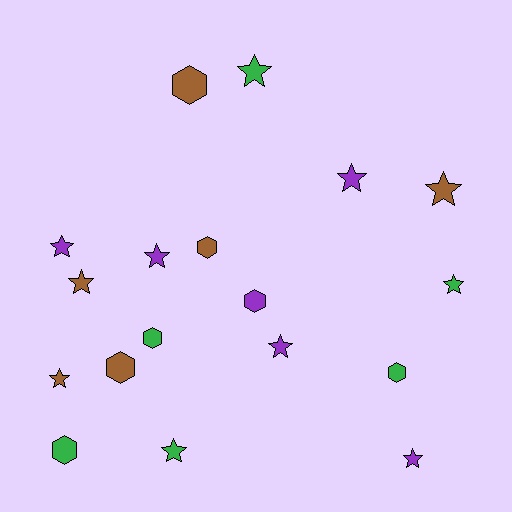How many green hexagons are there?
There are 3 green hexagons.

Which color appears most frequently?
Purple, with 6 objects.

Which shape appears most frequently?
Star, with 11 objects.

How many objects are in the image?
There are 18 objects.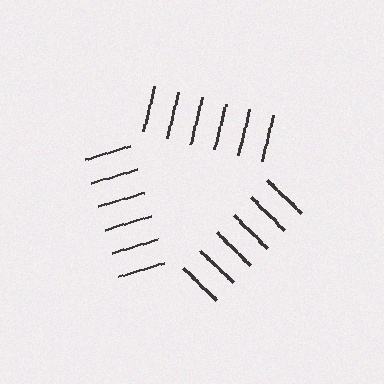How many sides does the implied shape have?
3 sides — the line-ends trace a triangle.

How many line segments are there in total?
18 — 6 along each of the 3 edges.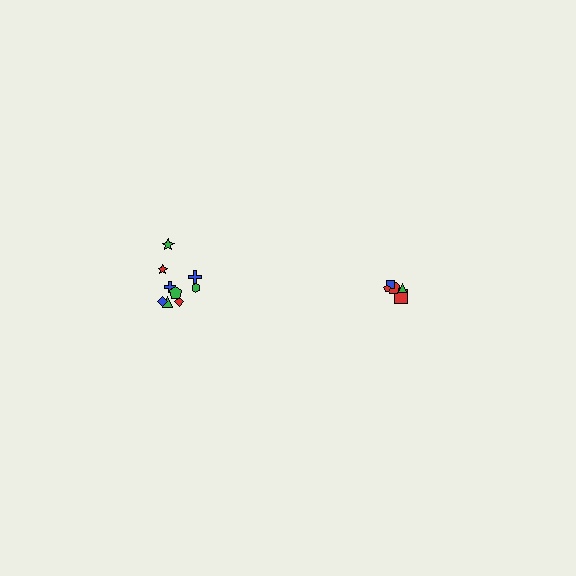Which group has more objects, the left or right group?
The left group.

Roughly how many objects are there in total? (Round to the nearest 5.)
Roughly 15 objects in total.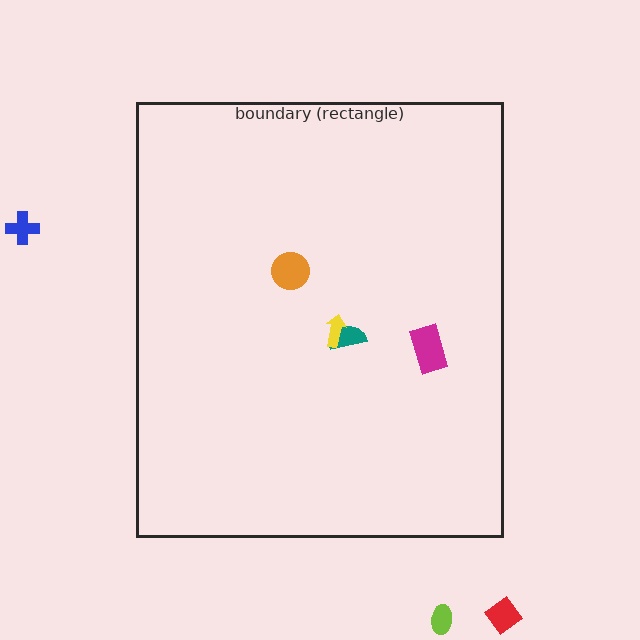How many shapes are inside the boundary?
4 inside, 3 outside.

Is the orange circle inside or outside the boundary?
Inside.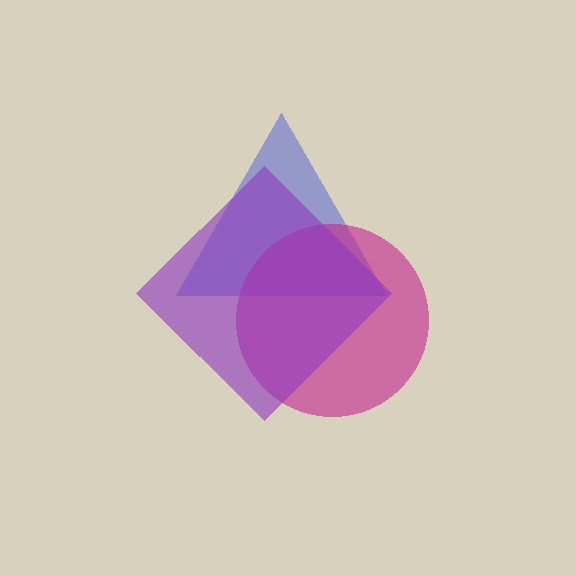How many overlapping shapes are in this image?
There are 3 overlapping shapes in the image.